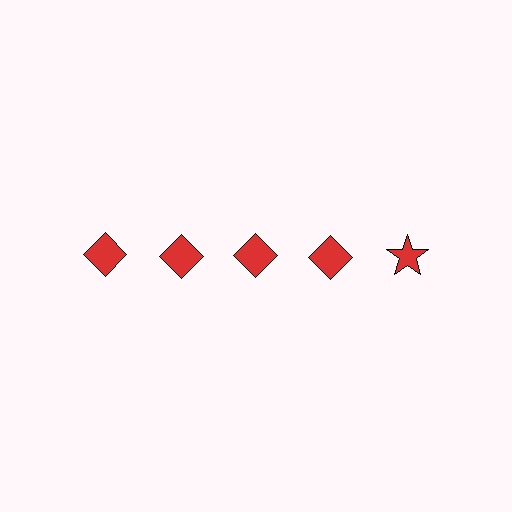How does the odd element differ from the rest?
It has a different shape: star instead of diamond.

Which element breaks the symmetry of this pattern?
The red star in the top row, rightmost column breaks the symmetry. All other shapes are red diamonds.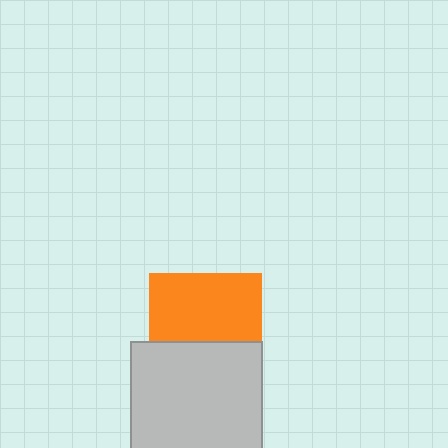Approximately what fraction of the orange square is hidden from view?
Roughly 40% of the orange square is hidden behind the light gray square.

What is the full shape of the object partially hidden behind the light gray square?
The partially hidden object is an orange square.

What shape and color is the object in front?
The object in front is a light gray square.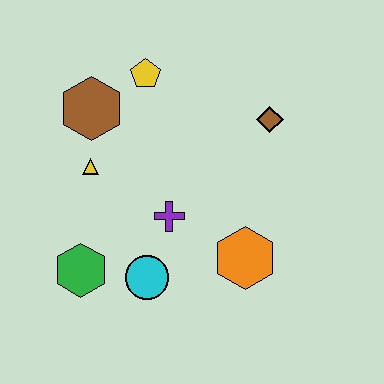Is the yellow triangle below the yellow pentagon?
Yes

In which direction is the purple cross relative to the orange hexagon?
The purple cross is to the left of the orange hexagon.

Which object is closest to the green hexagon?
The cyan circle is closest to the green hexagon.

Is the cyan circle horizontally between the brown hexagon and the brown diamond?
Yes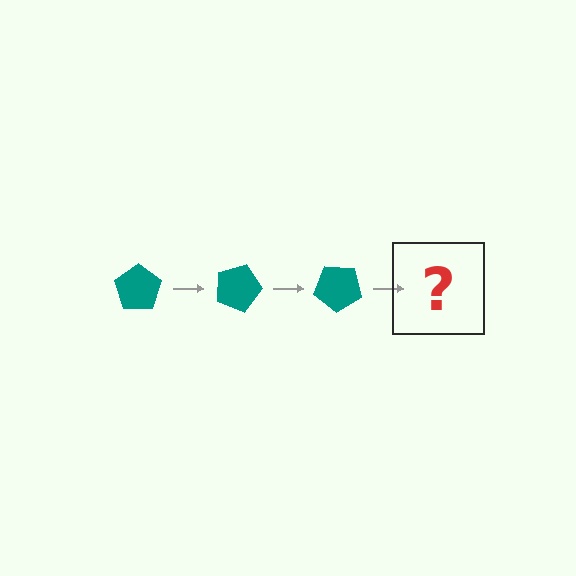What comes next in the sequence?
The next element should be a teal pentagon rotated 60 degrees.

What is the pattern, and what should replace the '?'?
The pattern is that the pentagon rotates 20 degrees each step. The '?' should be a teal pentagon rotated 60 degrees.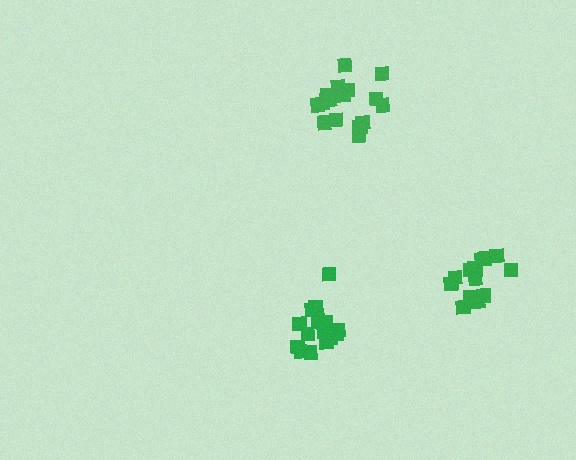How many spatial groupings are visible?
There are 3 spatial groupings.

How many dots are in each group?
Group 1: 14 dots, Group 2: 15 dots, Group 3: 17 dots (46 total).